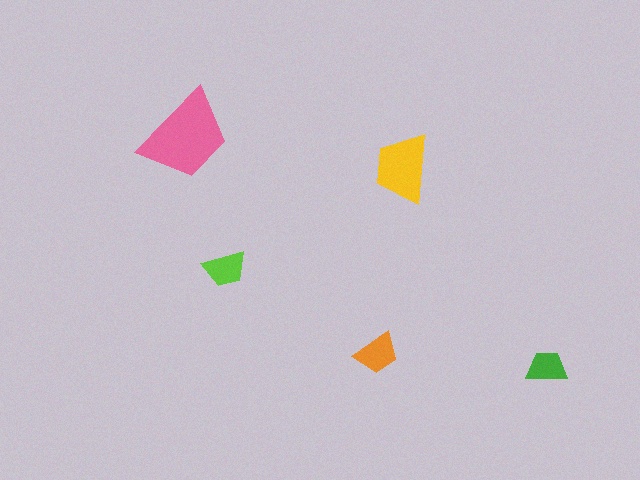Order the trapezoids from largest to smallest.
the pink one, the yellow one, the orange one, the lime one, the green one.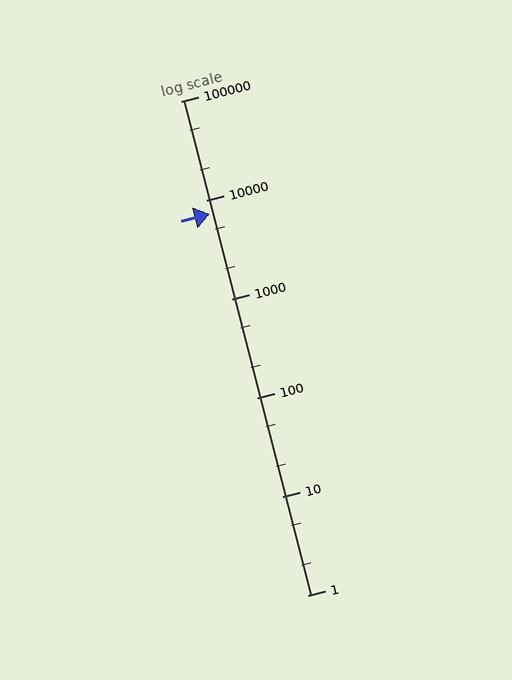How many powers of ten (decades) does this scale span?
The scale spans 5 decades, from 1 to 100000.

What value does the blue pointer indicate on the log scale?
The pointer indicates approximately 7200.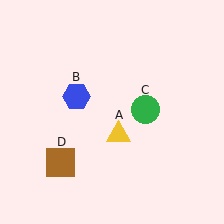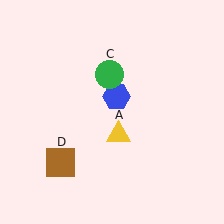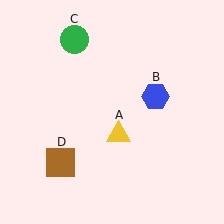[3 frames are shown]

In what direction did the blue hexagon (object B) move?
The blue hexagon (object B) moved right.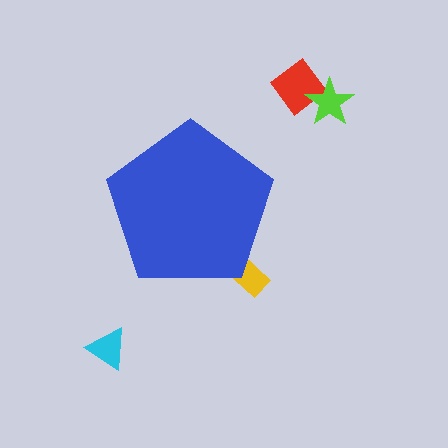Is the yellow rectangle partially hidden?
Yes, the yellow rectangle is partially hidden behind the blue pentagon.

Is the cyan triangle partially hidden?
No, the cyan triangle is fully visible.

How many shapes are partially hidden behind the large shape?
1 shape is partially hidden.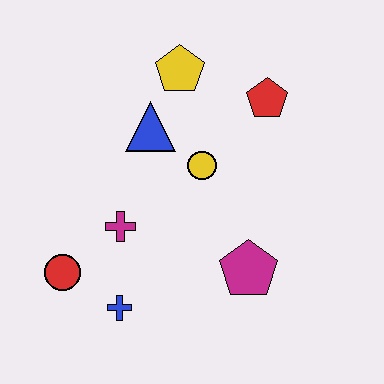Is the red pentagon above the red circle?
Yes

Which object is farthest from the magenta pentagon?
The yellow pentagon is farthest from the magenta pentagon.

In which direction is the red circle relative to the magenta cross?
The red circle is to the left of the magenta cross.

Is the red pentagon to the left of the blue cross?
No